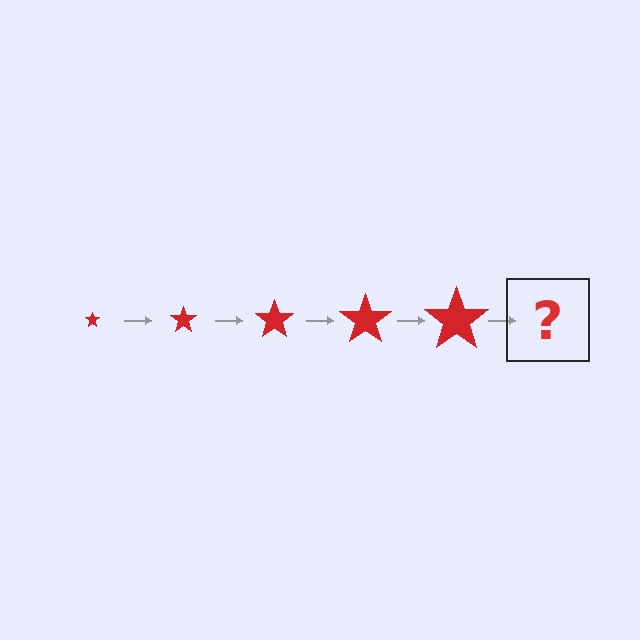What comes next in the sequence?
The next element should be a red star, larger than the previous one.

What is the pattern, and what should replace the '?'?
The pattern is that the star gets progressively larger each step. The '?' should be a red star, larger than the previous one.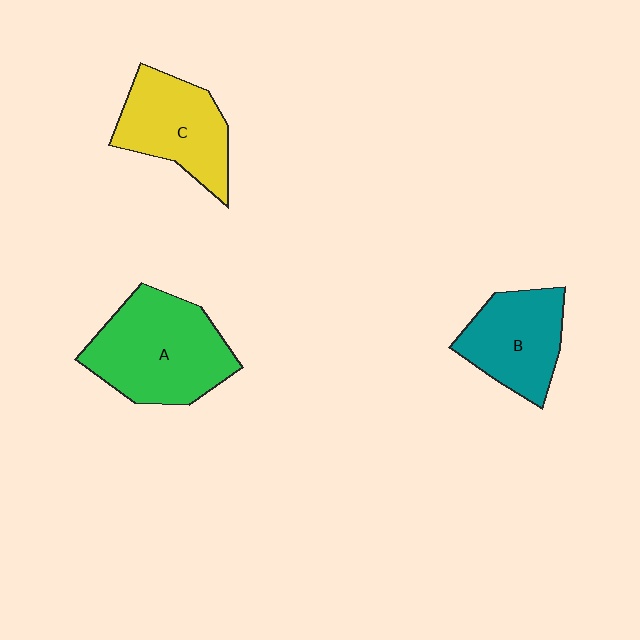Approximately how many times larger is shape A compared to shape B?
Approximately 1.4 times.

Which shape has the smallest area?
Shape B (teal).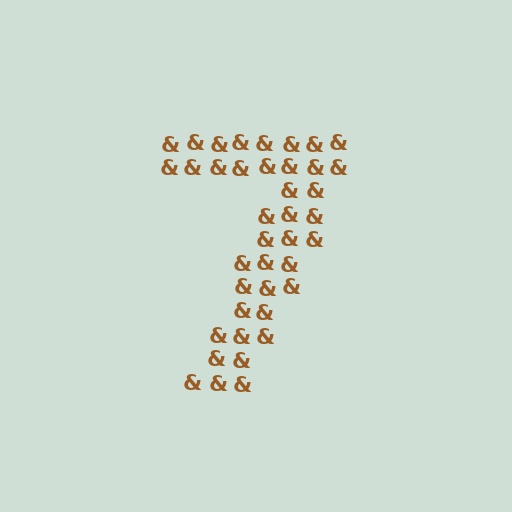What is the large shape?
The large shape is the digit 7.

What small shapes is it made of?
It is made of small ampersands.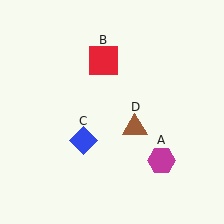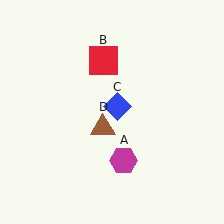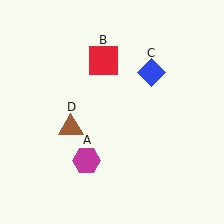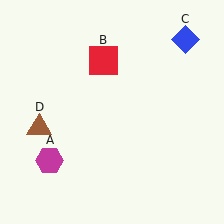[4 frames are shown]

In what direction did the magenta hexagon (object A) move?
The magenta hexagon (object A) moved left.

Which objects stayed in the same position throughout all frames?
Red square (object B) remained stationary.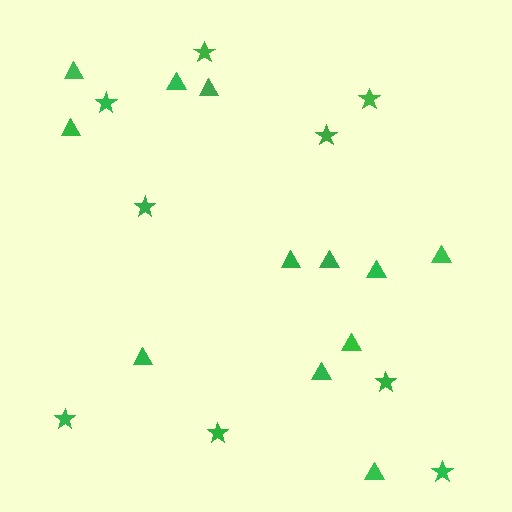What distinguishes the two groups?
There are 2 groups: one group of stars (9) and one group of triangles (12).